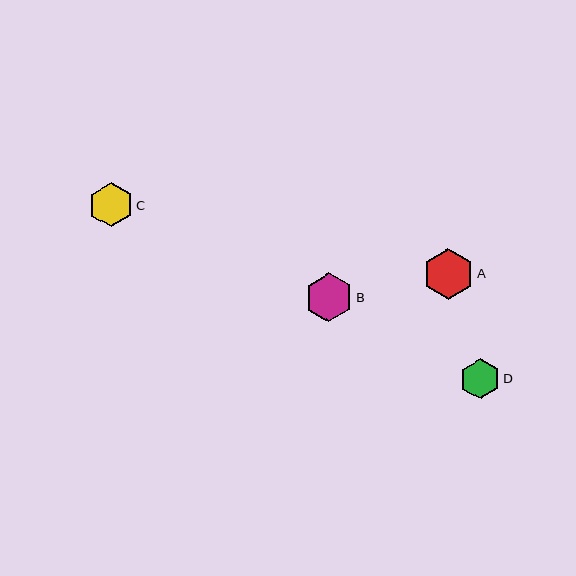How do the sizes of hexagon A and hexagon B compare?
Hexagon A and hexagon B are approximately the same size.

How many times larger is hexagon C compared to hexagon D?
Hexagon C is approximately 1.1 times the size of hexagon D.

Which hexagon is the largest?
Hexagon A is the largest with a size of approximately 51 pixels.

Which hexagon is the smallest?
Hexagon D is the smallest with a size of approximately 40 pixels.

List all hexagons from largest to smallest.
From largest to smallest: A, B, C, D.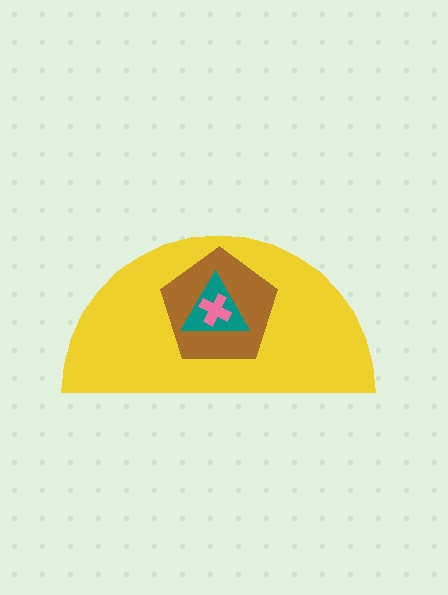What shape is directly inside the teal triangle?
The pink cross.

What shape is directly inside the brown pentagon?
The teal triangle.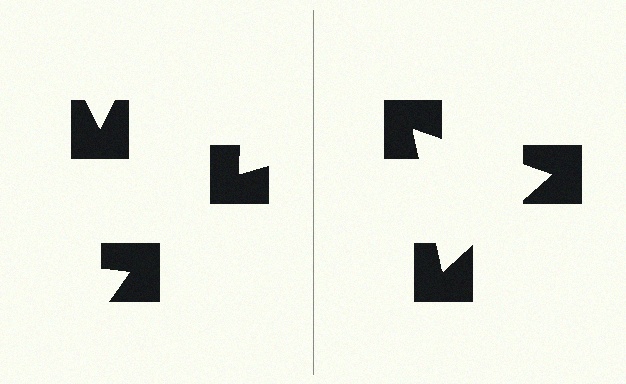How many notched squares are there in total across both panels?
6 — 3 on each side.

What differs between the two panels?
The notched squares are positioned identically on both sides; only the wedge orientations differ. On the right they align to a triangle; on the left they are misaligned.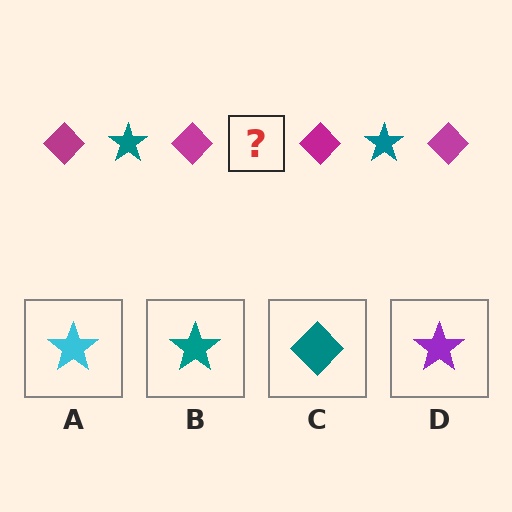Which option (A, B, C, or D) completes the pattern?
B.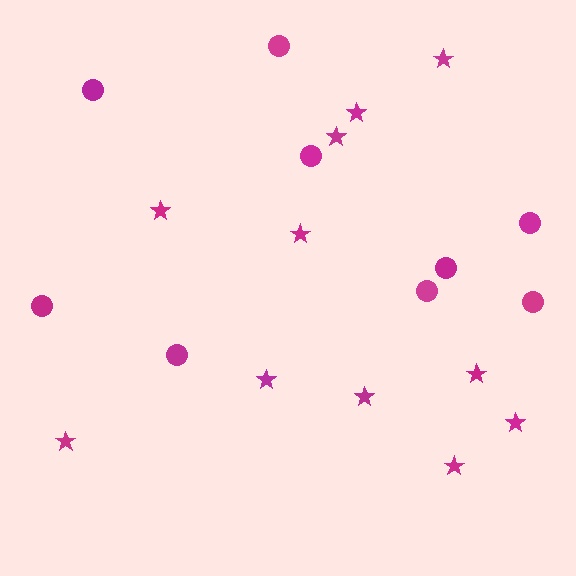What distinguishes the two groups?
There are 2 groups: one group of circles (9) and one group of stars (11).